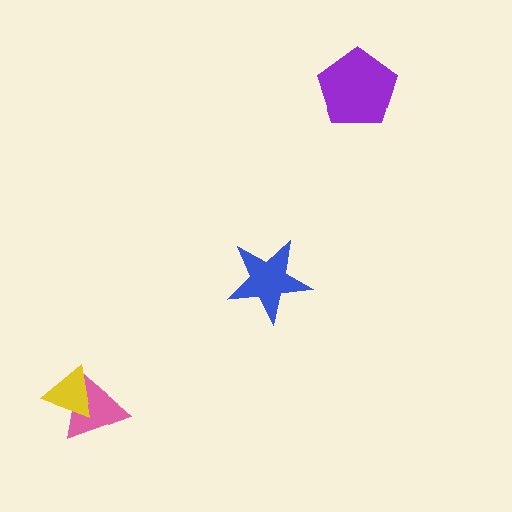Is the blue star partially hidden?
No, no other shape covers it.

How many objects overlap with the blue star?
0 objects overlap with the blue star.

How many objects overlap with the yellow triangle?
1 object overlaps with the yellow triangle.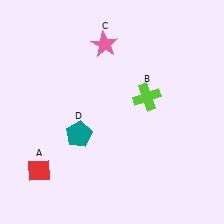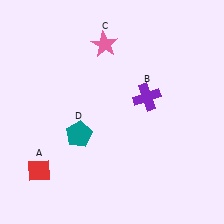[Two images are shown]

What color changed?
The cross (B) changed from lime in Image 1 to purple in Image 2.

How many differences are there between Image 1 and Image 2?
There is 1 difference between the two images.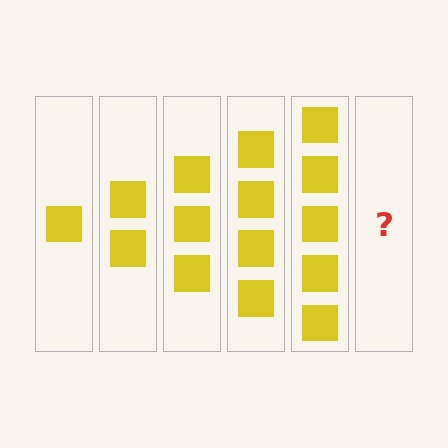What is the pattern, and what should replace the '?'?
The pattern is that each step adds one more square. The '?' should be 6 squares.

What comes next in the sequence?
The next element should be 6 squares.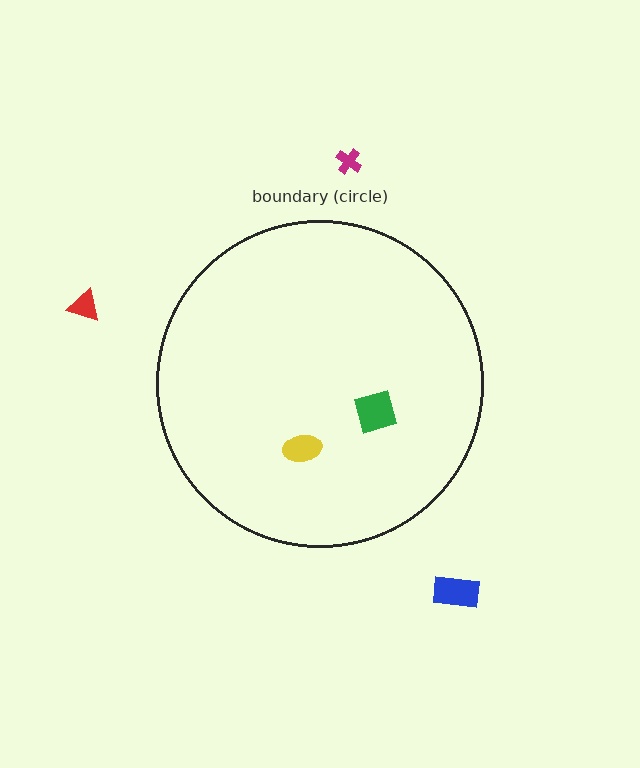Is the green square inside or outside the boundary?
Inside.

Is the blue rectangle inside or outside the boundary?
Outside.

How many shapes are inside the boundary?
2 inside, 3 outside.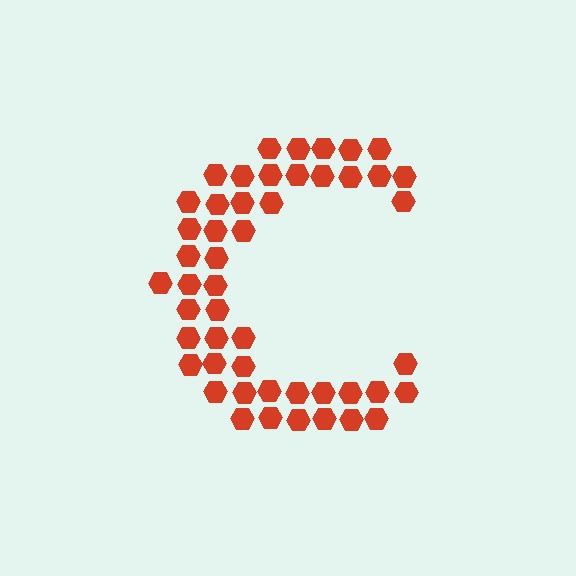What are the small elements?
The small elements are hexagons.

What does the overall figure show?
The overall figure shows the letter C.